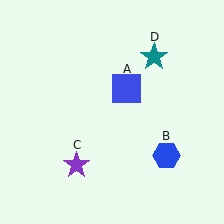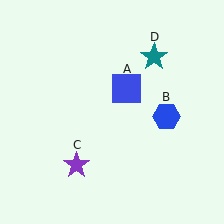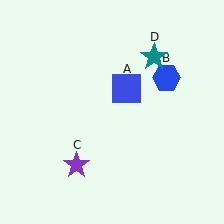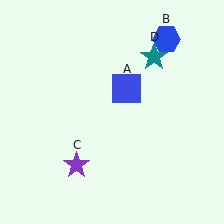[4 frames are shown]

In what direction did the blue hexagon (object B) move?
The blue hexagon (object B) moved up.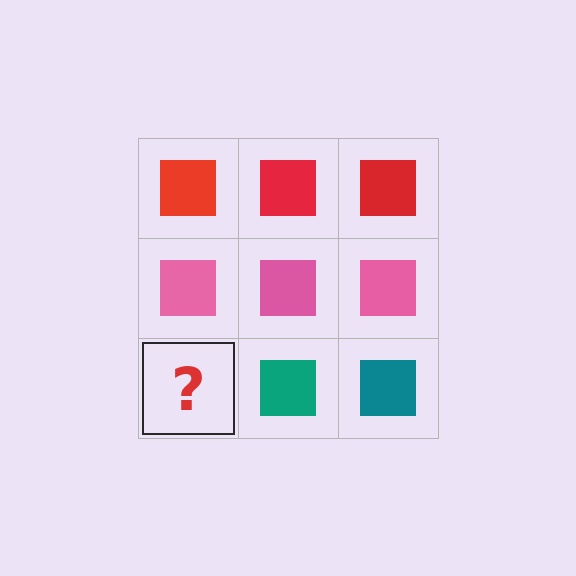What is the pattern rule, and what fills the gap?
The rule is that each row has a consistent color. The gap should be filled with a teal square.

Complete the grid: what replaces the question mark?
The question mark should be replaced with a teal square.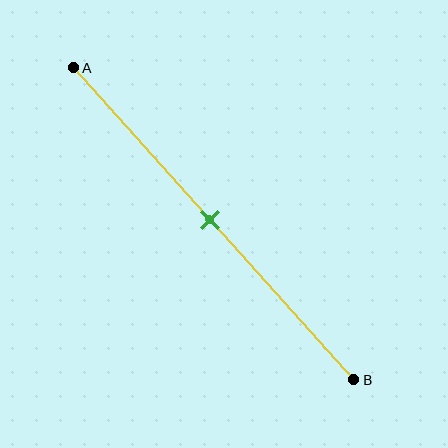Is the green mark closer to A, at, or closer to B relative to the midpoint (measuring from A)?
The green mark is approximately at the midpoint of segment AB.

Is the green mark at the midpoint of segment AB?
Yes, the mark is approximately at the midpoint.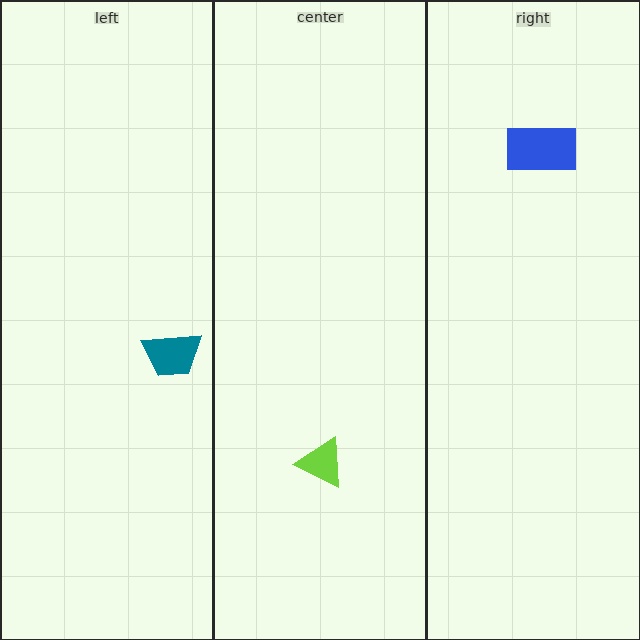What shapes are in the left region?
The teal trapezoid.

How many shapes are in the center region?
1.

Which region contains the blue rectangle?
The right region.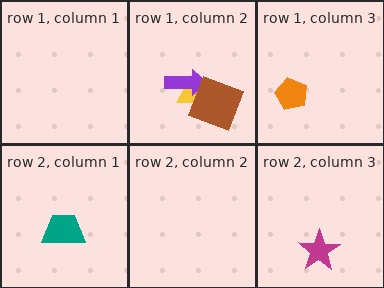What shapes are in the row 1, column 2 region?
The yellow triangle, the purple arrow, the brown square.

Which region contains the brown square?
The row 1, column 2 region.